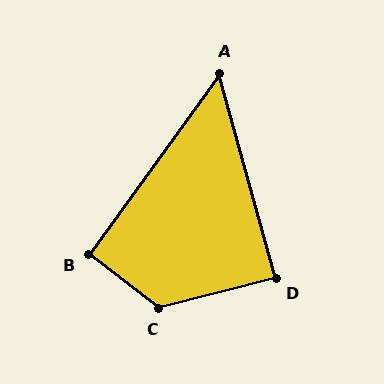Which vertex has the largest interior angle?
C, at approximately 128 degrees.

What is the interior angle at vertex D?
Approximately 89 degrees (approximately right).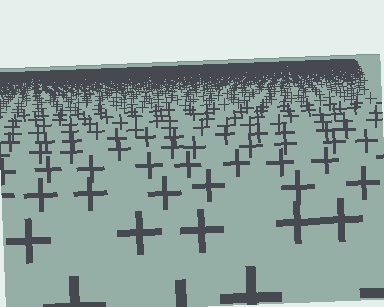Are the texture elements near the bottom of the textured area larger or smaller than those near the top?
Larger. Near the bottom, elements are closer to the viewer and appear at a bigger on-screen size.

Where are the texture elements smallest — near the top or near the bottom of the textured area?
Near the top.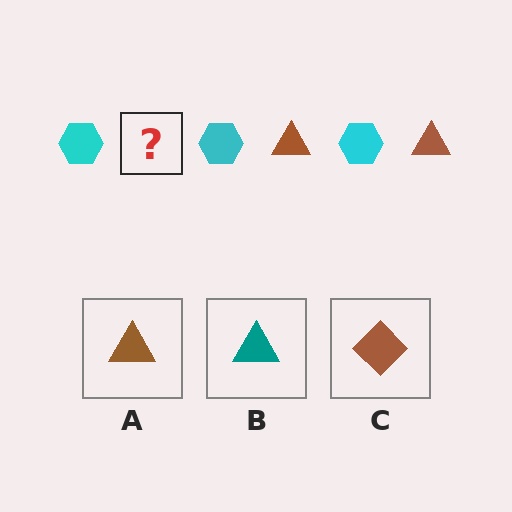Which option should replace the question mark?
Option A.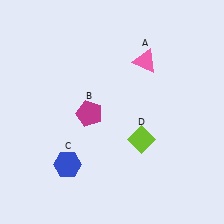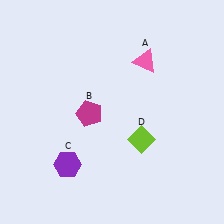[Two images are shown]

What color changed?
The hexagon (C) changed from blue in Image 1 to purple in Image 2.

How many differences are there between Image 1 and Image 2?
There is 1 difference between the two images.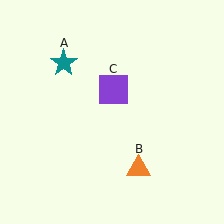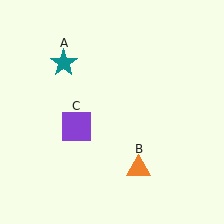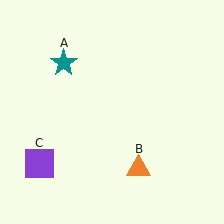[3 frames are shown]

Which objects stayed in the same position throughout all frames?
Teal star (object A) and orange triangle (object B) remained stationary.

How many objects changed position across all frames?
1 object changed position: purple square (object C).